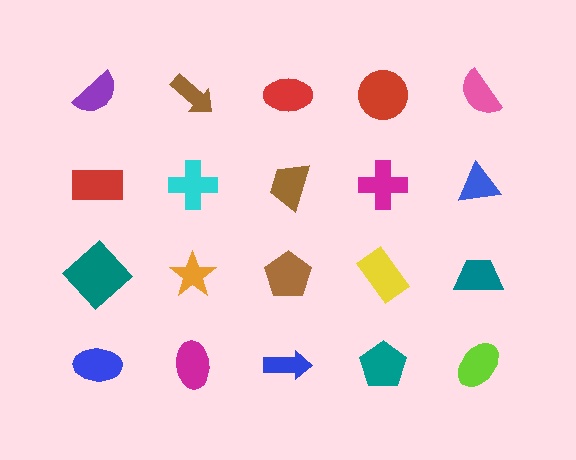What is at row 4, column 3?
A blue arrow.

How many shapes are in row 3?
5 shapes.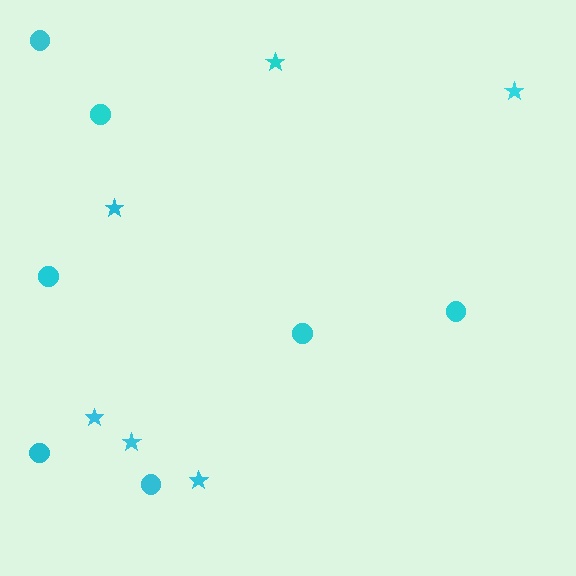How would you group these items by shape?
There are 2 groups: one group of stars (6) and one group of circles (7).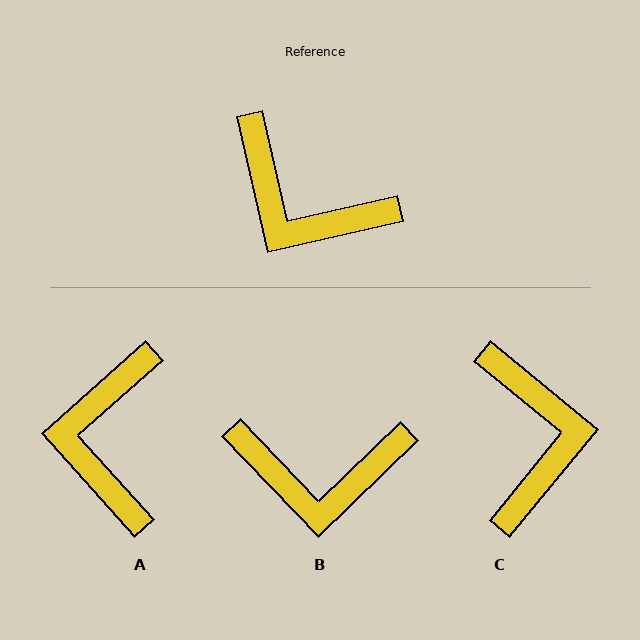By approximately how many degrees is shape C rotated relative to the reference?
Approximately 128 degrees counter-clockwise.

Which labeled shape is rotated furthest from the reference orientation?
C, about 128 degrees away.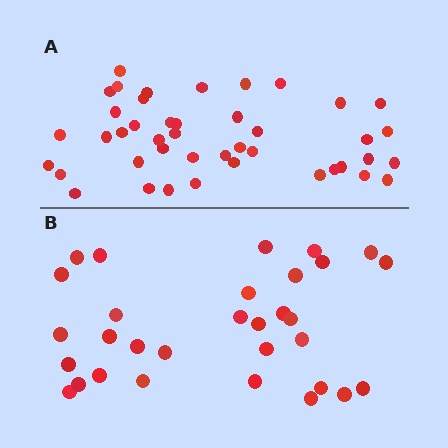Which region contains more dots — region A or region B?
Region A (the top region) has more dots.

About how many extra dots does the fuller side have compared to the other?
Region A has roughly 12 or so more dots than region B.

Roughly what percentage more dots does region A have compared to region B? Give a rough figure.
About 40% more.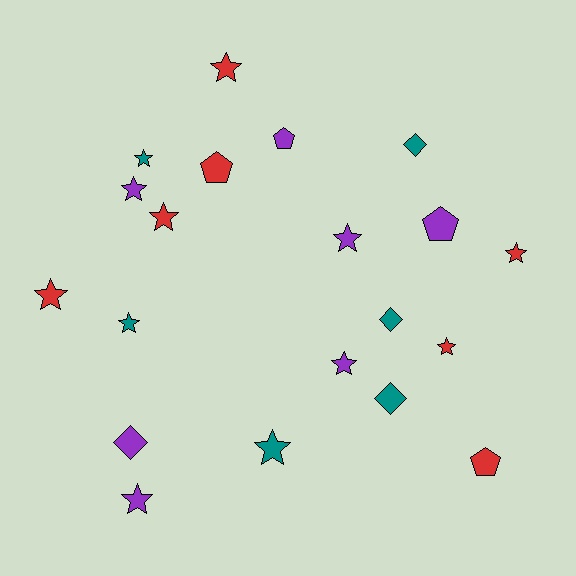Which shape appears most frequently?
Star, with 12 objects.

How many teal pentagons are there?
There are no teal pentagons.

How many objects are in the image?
There are 20 objects.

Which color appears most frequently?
Red, with 7 objects.